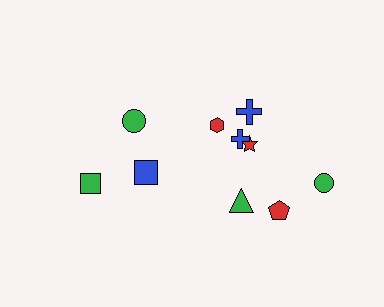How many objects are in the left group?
There are 3 objects.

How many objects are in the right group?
There are 7 objects.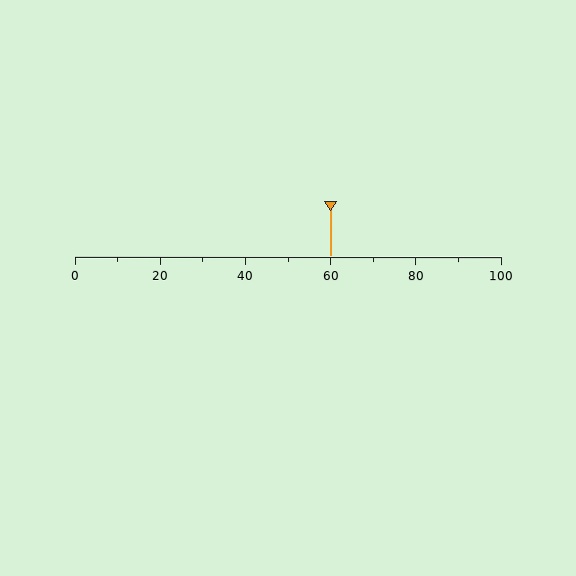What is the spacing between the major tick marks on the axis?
The major ticks are spaced 20 apart.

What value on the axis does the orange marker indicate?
The marker indicates approximately 60.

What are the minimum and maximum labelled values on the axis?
The axis runs from 0 to 100.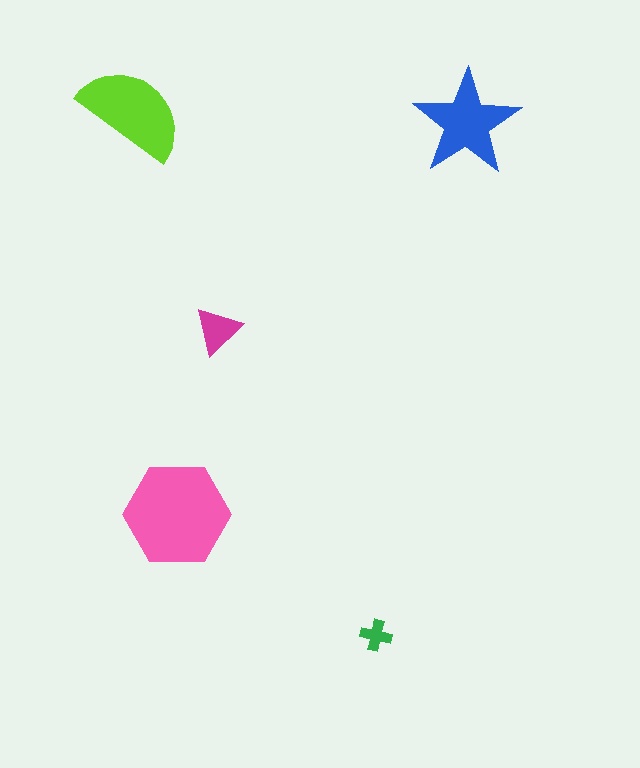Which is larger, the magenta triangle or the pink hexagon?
The pink hexagon.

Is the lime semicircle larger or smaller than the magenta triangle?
Larger.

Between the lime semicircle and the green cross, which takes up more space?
The lime semicircle.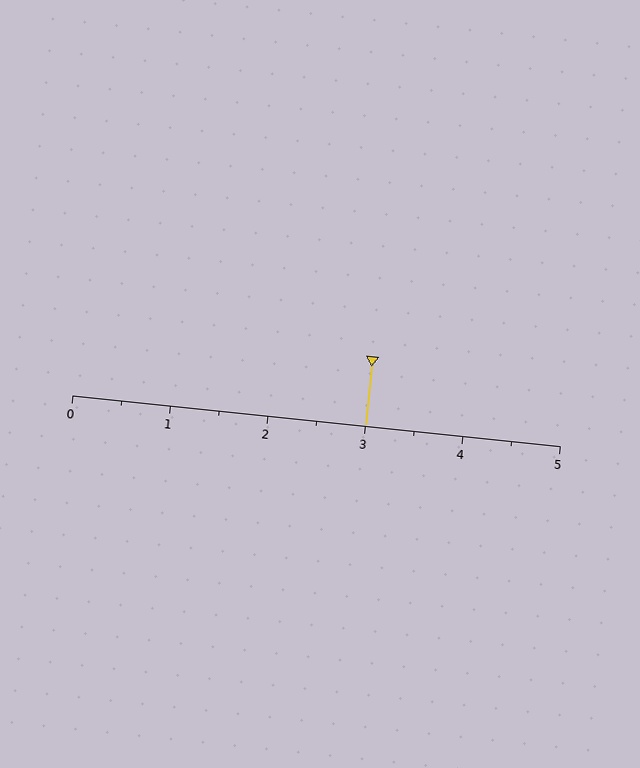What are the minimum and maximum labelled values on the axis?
The axis runs from 0 to 5.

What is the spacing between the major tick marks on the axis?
The major ticks are spaced 1 apart.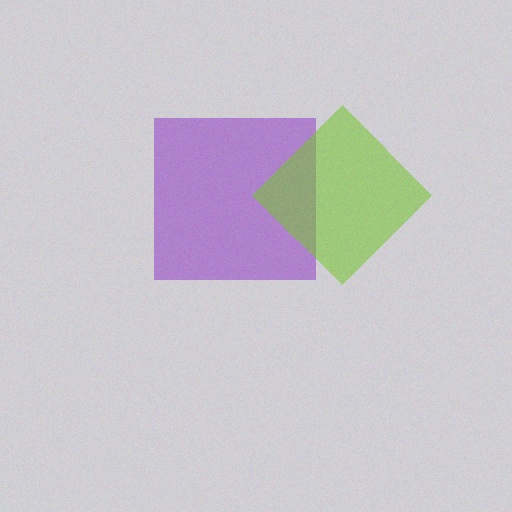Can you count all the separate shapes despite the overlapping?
Yes, there are 2 separate shapes.